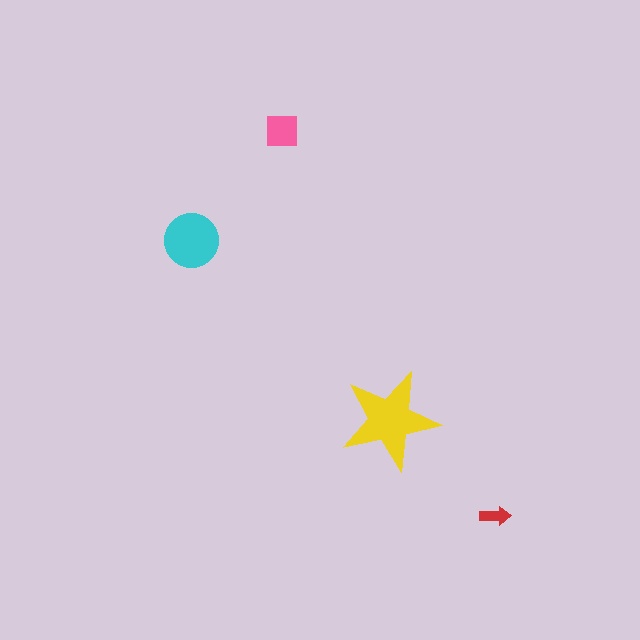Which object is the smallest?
The red arrow.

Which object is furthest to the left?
The cyan circle is leftmost.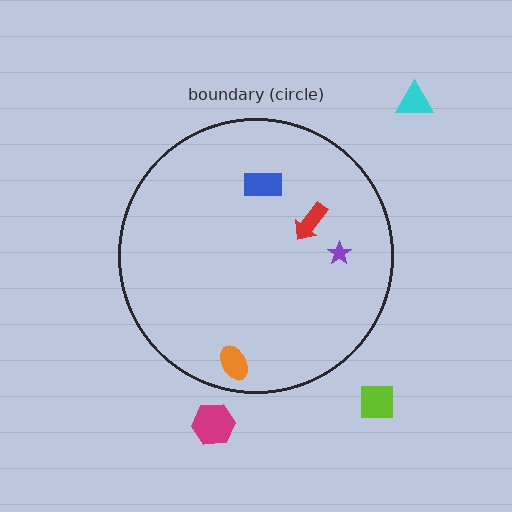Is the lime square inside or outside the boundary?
Outside.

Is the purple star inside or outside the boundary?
Inside.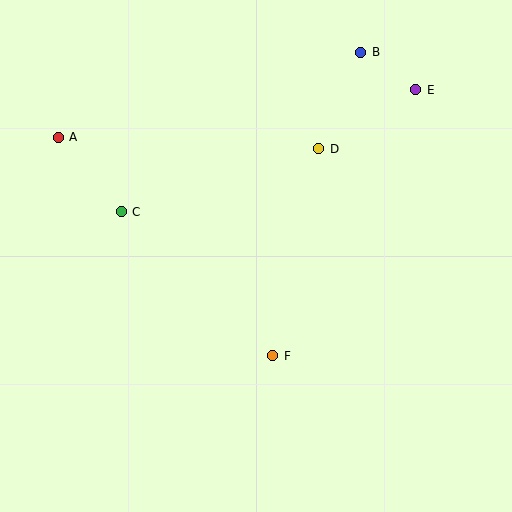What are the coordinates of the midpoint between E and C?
The midpoint between E and C is at (268, 151).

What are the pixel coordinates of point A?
Point A is at (58, 137).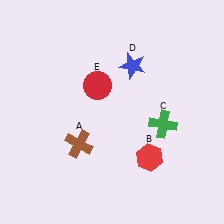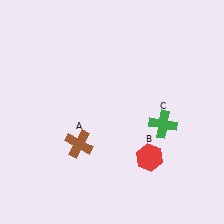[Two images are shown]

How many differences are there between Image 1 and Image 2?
There are 2 differences between the two images.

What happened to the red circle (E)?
The red circle (E) was removed in Image 2. It was in the top-left area of Image 1.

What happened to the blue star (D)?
The blue star (D) was removed in Image 2. It was in the top-right area of Image 1.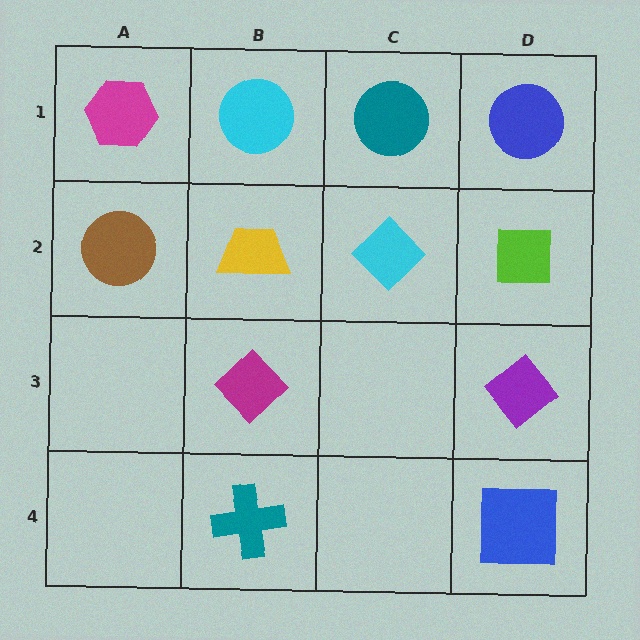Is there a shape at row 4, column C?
No, that cell is empty.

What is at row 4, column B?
A teal cross.